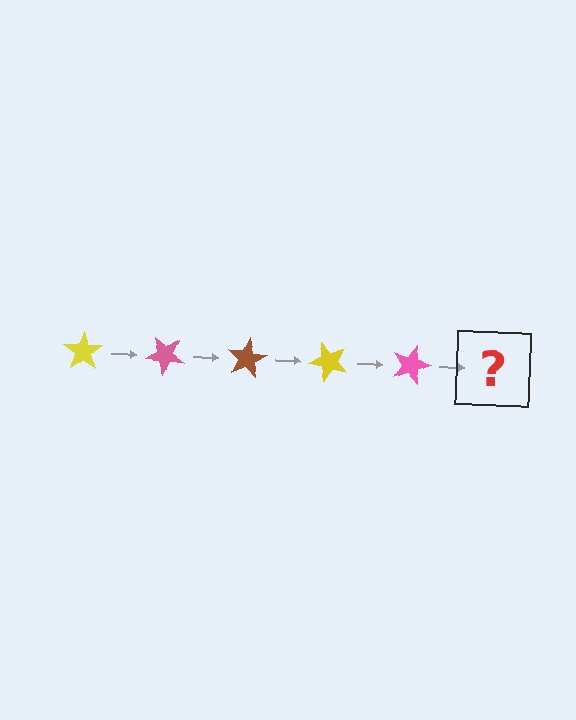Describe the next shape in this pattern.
It should be a brown star, rotated 200 degrees from the start.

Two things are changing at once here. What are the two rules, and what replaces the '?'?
The two rules are that it rotates 40 degrees each step and the color cycles through yellow, pink, and brown. The '?' should be a brown star, rotated 200 degrees from the start.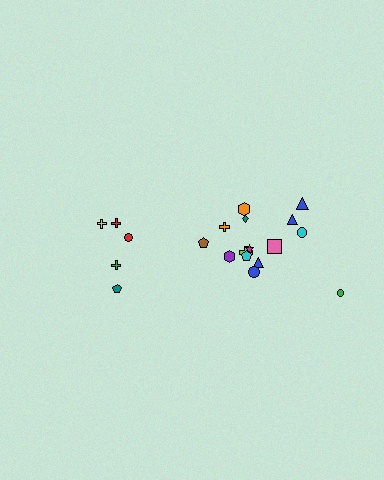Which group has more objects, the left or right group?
The right group.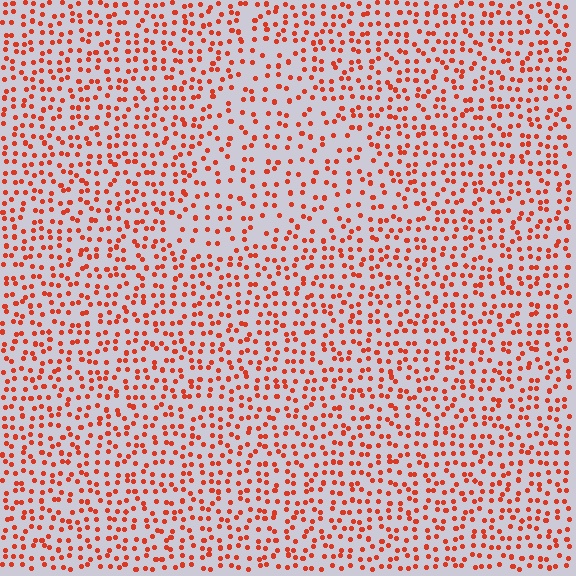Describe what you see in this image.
The image contains small red elements arranged at two different densities. A triangle-shaped region is visible where the elements are less densely packed than the surrounding area.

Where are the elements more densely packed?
The elements are more densely packed outside the triangle boundary.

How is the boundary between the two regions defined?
The boundary is defined by a change in element density (approximately 1.6x ratio). All elements are the same color, size, and shape.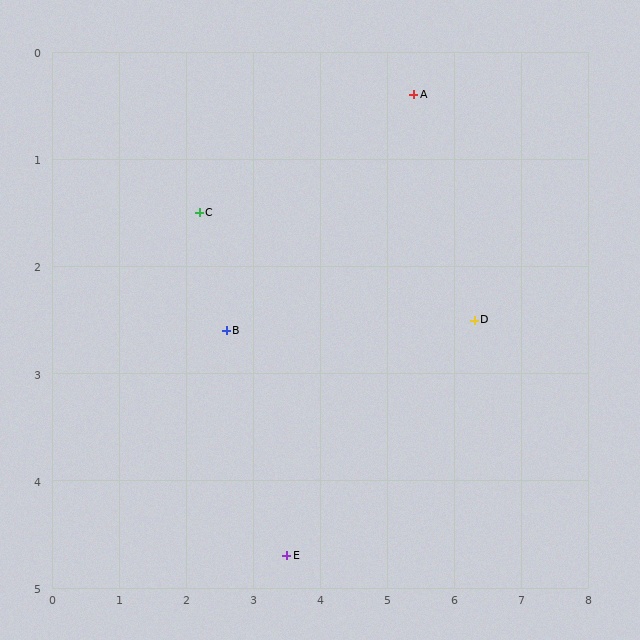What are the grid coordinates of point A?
Point A is at approximately (5.4, 0.4).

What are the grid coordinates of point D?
Point D is at approximately (6.3, 2.5).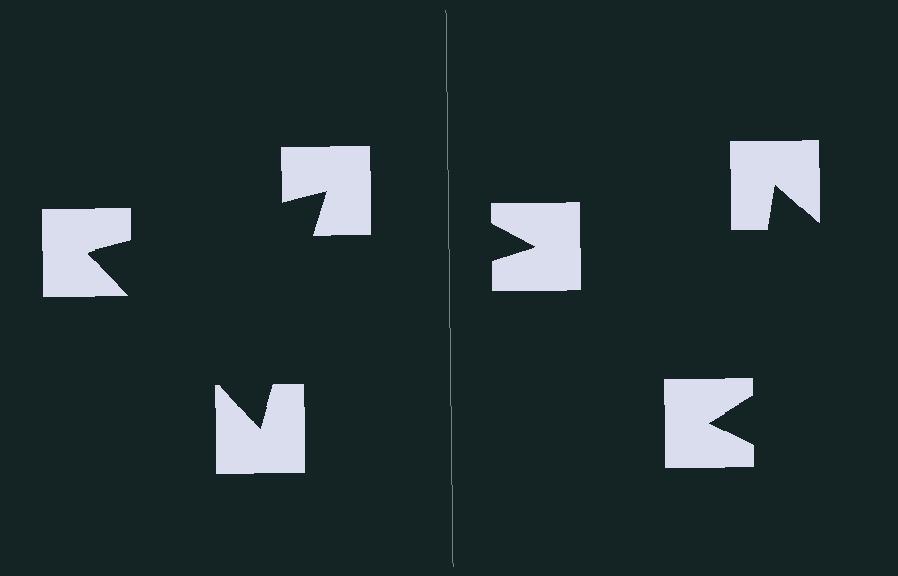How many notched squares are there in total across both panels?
6 — 3 on each side.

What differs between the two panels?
The notched squares are positioned identically on both sides; only the wedge orientations differ. On the left they align to a triangle; on the right they are misaligned.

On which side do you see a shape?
An illusory triangle appears on the left side. On the right side the wedge cuts are rotated, so no coherent shape forms.